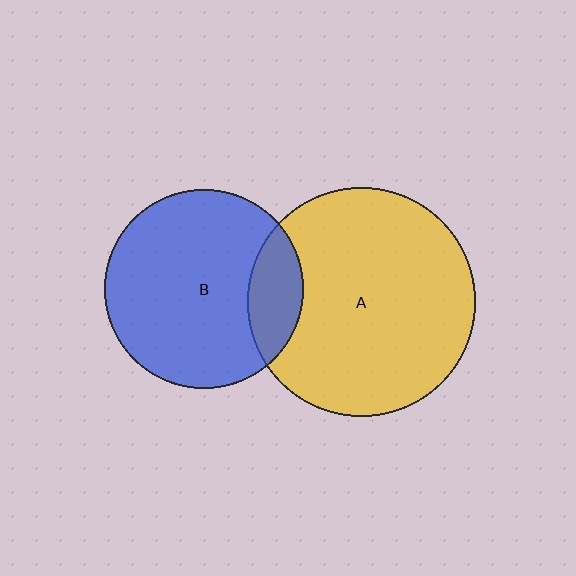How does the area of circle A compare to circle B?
Approximately 1.3 times.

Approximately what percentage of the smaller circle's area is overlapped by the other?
Approximately 20%.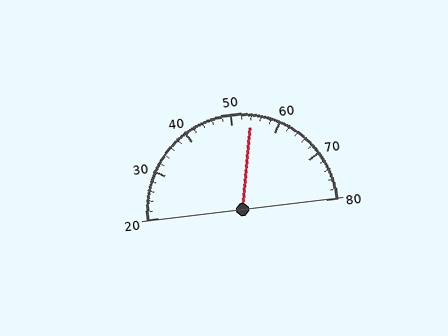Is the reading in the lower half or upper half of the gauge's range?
The reading is in the upper half of the range (20 to 80).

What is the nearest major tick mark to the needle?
The nearest major tick mark is 50.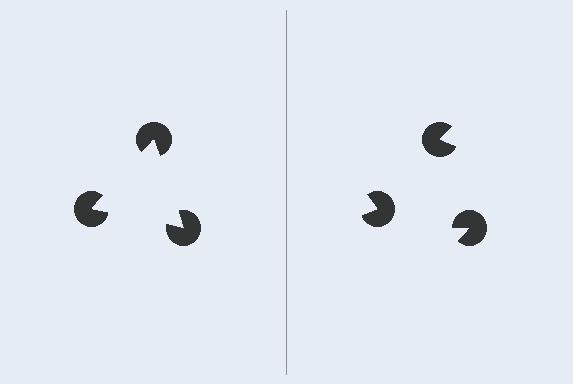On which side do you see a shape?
An illusory triangle appears on the left side. On the right side the wedge cuts are rotated, so no coherent shape forms.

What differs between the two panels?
The pac-man discs are positioned identically on both sides; only the wedge orientations differ. On the left they align to a triangle; on the right they are misaligned.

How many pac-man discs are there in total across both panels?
6 — 3 on each side.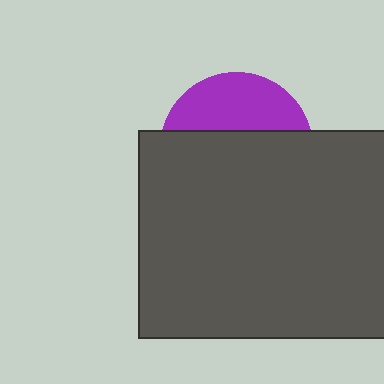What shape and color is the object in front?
The object in front is a dark gray rectangle.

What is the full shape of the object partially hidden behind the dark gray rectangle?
The partially hidden object is a purple circle.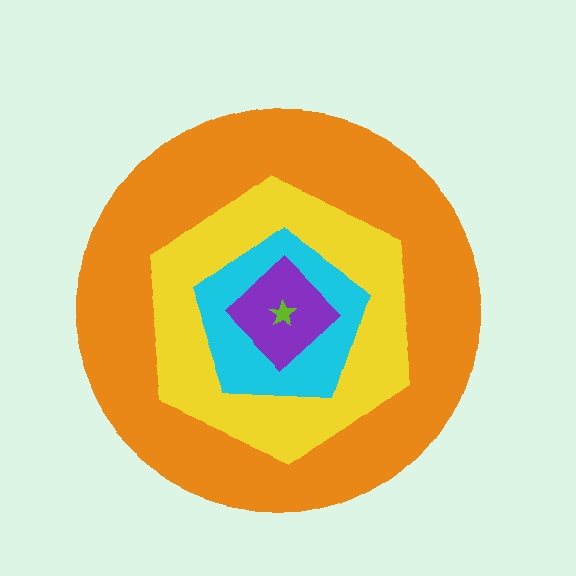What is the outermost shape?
The orange circle.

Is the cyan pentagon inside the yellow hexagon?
Yes.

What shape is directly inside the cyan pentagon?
The purple diamond.